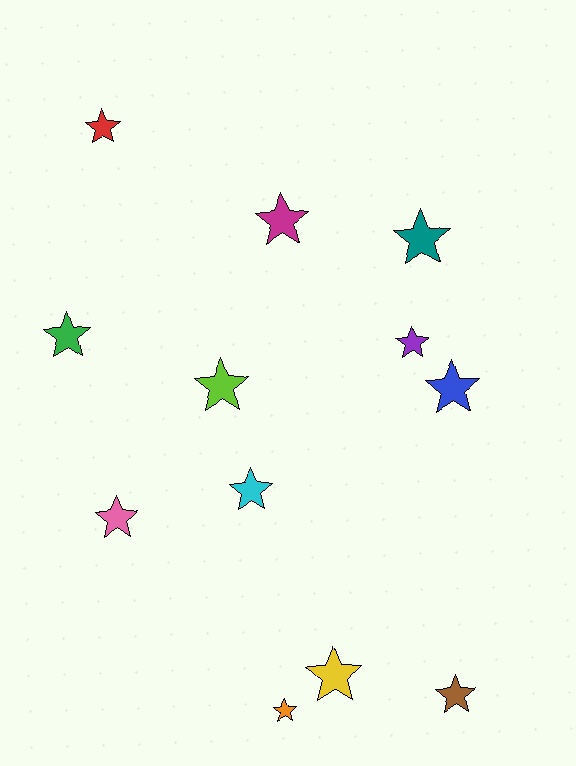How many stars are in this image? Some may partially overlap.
There are 12 stars.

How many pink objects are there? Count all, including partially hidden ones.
There is 1 pink object.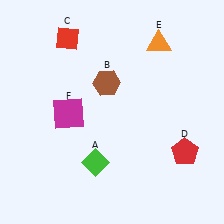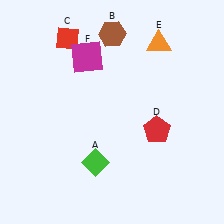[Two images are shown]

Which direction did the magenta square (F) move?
The magenta square (F) moved up.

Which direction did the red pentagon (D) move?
The red pentagon (D) moved left.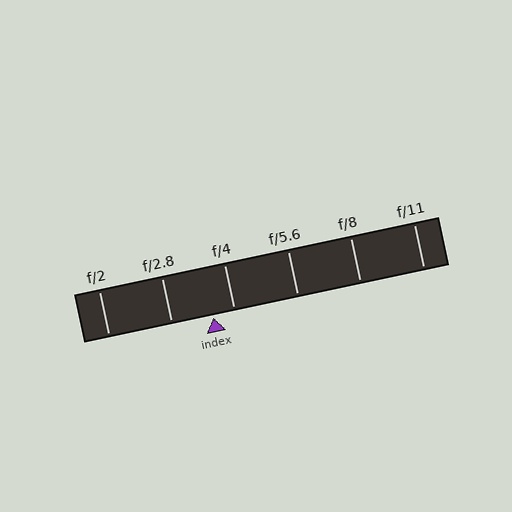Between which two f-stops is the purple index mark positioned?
The index mark is between f/2.8 and f/4.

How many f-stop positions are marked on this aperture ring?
There are 6 f-stop positions marked.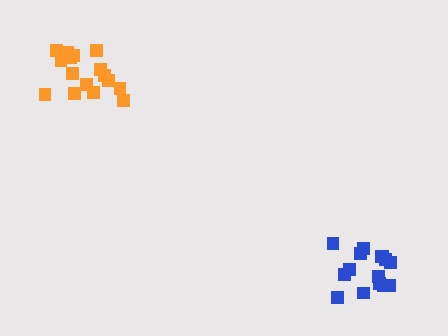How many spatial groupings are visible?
There are 2 spatial groupings.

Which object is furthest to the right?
The blue cluster is rightmost.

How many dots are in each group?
Group 1: 17 dots, Group 2: 15 dots (32 total).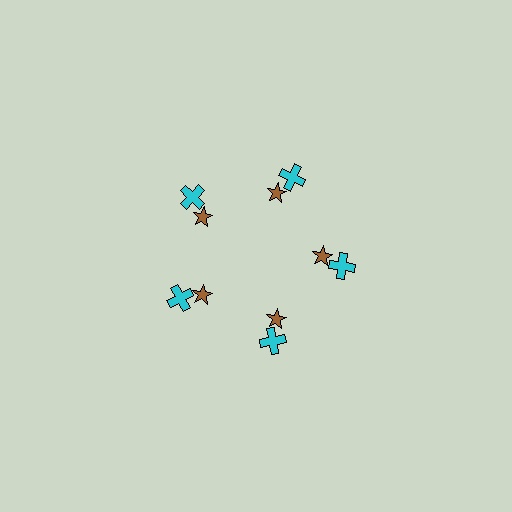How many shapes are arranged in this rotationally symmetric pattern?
There are 10 shapes, arranged in 5 groups of 2.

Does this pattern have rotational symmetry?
Yes, this pattern has 5-fold rotational symmetry. It looks the same after rotating 72 degrees around the center.